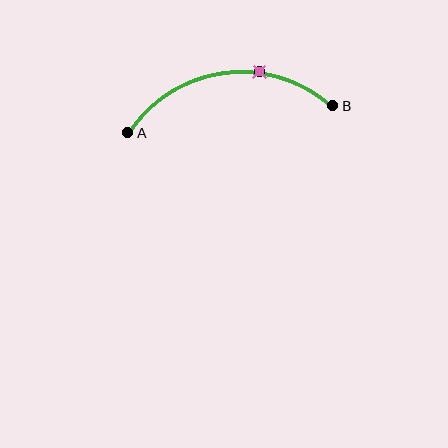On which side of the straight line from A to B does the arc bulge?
The arc bulges above the straight line connecting A and B.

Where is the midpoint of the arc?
The arc midpoint is the point on the curve farthest from the straight line joining A and B. It sits above that line.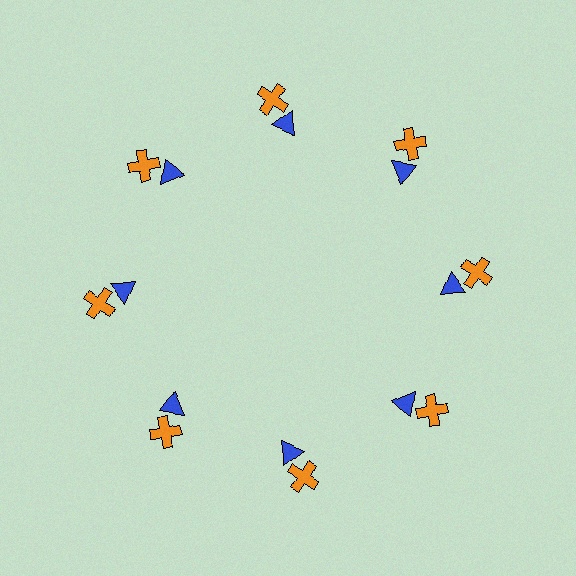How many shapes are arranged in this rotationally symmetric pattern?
There are 16 shapes, arranged in 8 groups of 2.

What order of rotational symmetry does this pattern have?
This pattern has 8-fold rotational symmetry.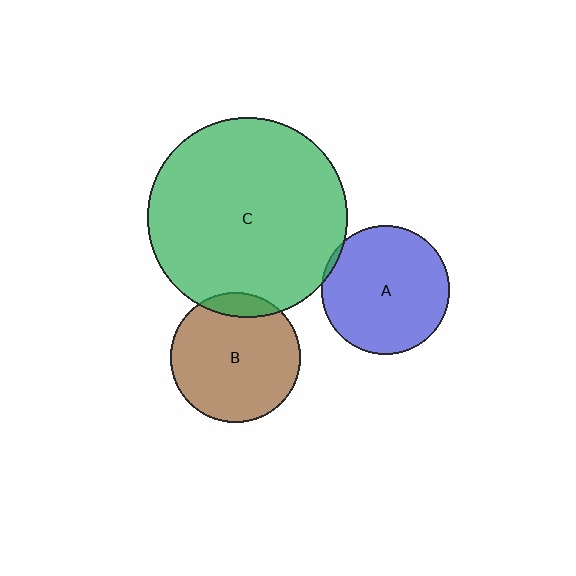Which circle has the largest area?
Circle C (green).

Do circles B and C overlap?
Yes.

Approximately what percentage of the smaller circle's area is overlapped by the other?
Approximately 10%.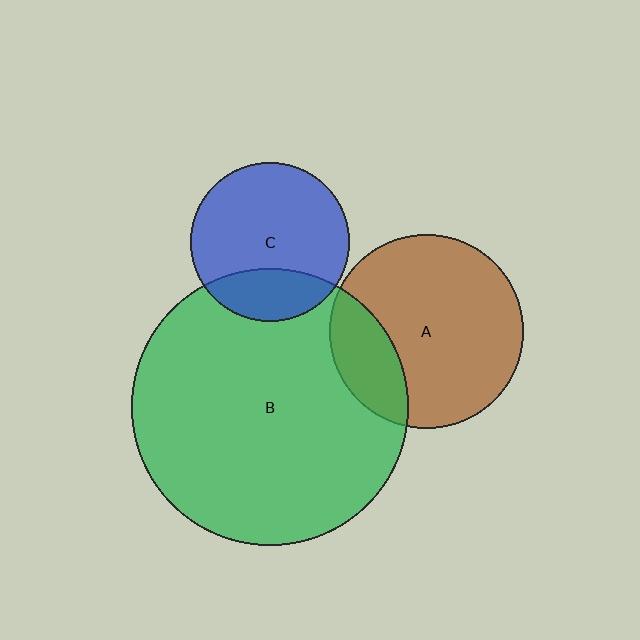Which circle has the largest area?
Circle B (green).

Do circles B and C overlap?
Yes.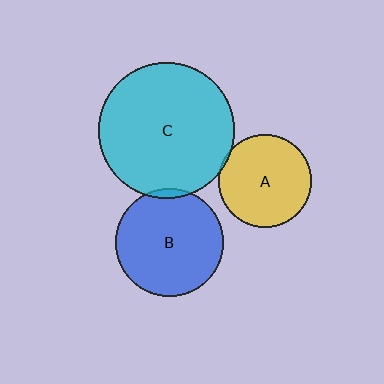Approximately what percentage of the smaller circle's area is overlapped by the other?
Approximately 5%.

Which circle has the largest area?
Circle C (cyan).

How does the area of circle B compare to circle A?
Approximately 1.4 times.